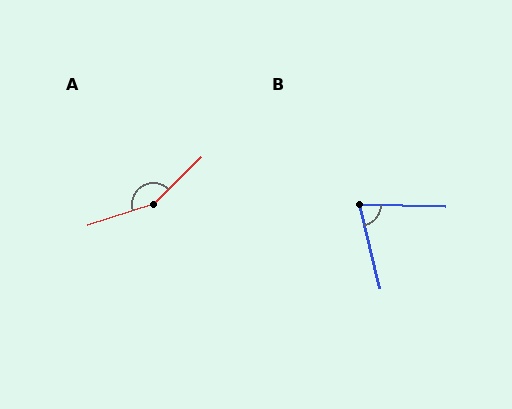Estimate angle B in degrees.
Approximately 75 degrees.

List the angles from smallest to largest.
B (75°), A (153°).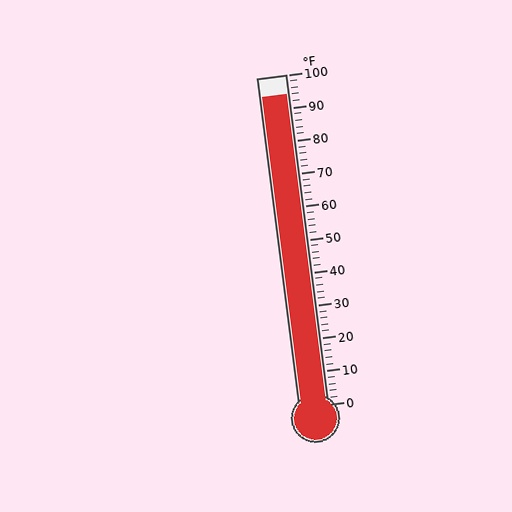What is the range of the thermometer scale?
The thermometer scale ranges from 0°F to 100°F.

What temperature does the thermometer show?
The thermometer shows approximately 94°F.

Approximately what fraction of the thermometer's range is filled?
The thermometer is filled to approximately 95% of its range.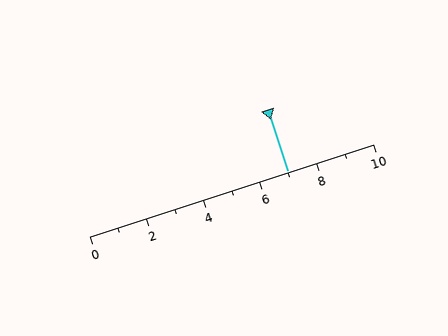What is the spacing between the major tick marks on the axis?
The major ticks are spaced 2 apart.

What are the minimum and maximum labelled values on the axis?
The axis runs from 0 to 10.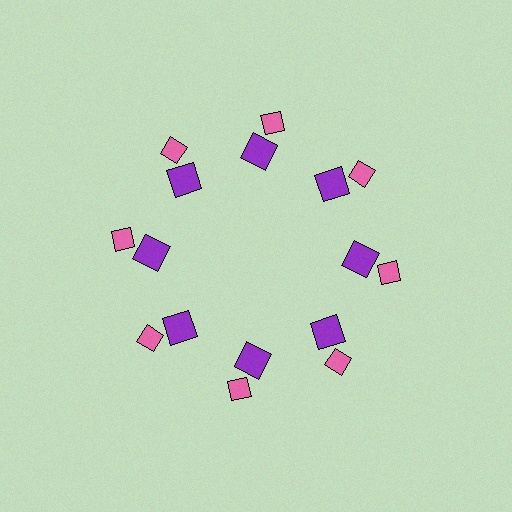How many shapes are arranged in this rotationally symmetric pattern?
There are 16 shapes, arranged in 8 groups of 2.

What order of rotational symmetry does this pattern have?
This pattern has 8-fold rotational symmetry.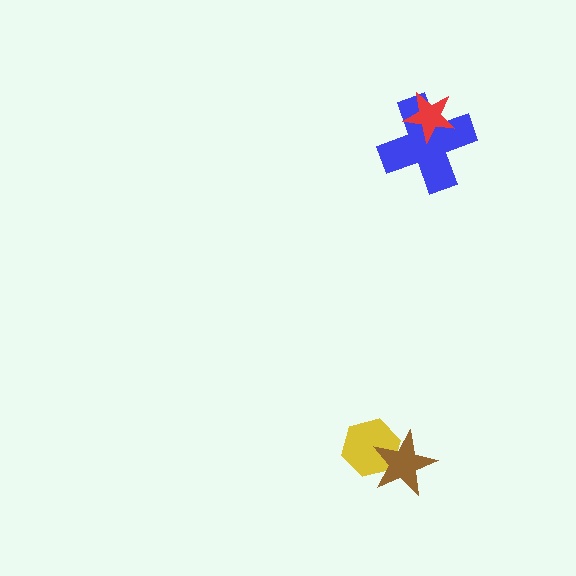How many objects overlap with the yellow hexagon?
1 object overlaps with the yellow hexagon.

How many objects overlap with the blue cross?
1 object overlaps with the blue cross.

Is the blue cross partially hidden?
Yes, it is partially covered by another shape.